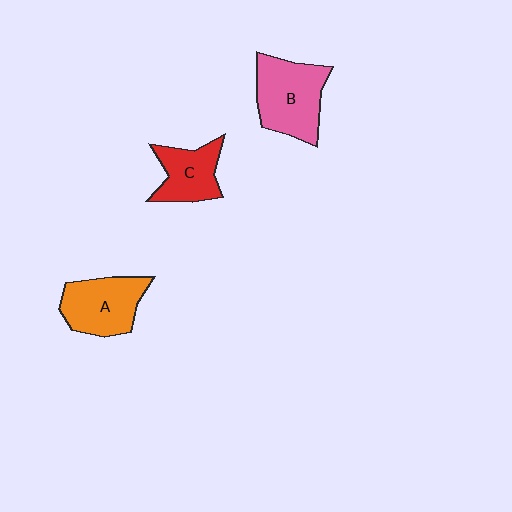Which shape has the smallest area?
Shape C (red).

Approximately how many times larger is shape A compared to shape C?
Approximately 1.3 times.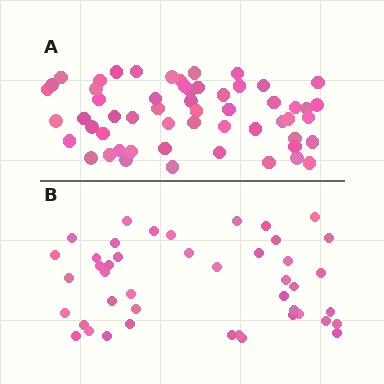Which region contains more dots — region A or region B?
Region A (the top region) has more dots.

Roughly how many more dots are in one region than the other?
Region A has roughly 12 or so more dots than region B.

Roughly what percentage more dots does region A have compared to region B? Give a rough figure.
About 25% more.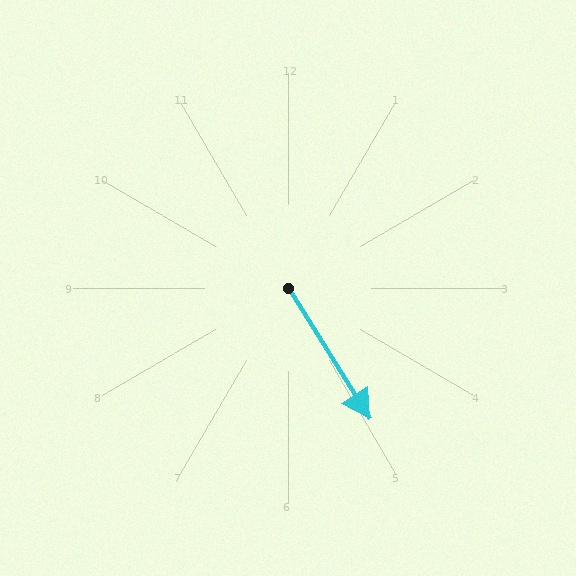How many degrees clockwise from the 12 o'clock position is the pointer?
Approximately 148 degrees.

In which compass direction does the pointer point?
Southeast.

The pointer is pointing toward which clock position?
Roughly 5 o'clock.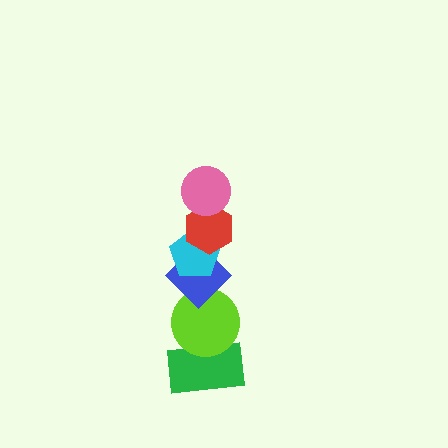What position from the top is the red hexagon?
The red hexagon is 2nd from the top.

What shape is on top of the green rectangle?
The lime circle is on top of the green rectangle.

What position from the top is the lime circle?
The lime circle is 5th from the top.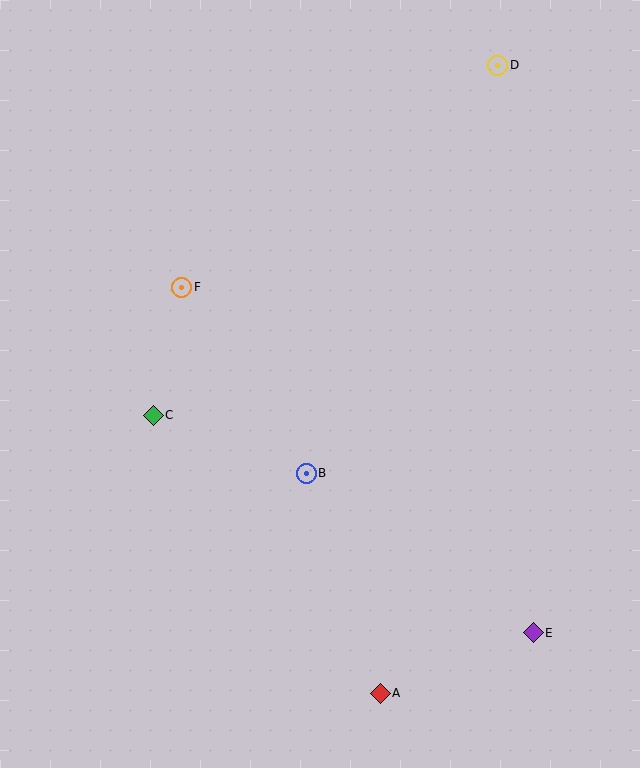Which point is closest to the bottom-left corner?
Point C is closest to the bottom-left corner.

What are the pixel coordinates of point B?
Point B is at (306, 473).